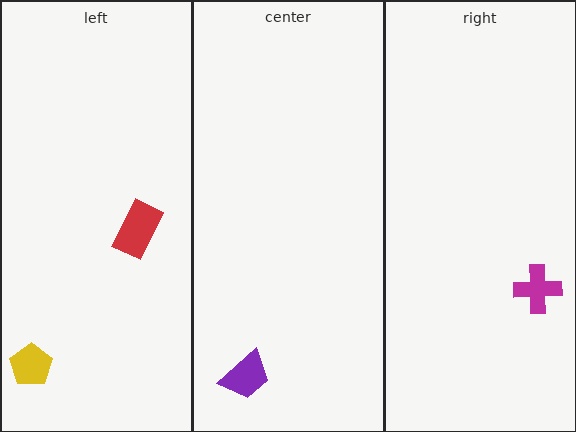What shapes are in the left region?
The yellow pentagon, the red rectangle.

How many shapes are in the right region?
1.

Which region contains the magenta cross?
The right region.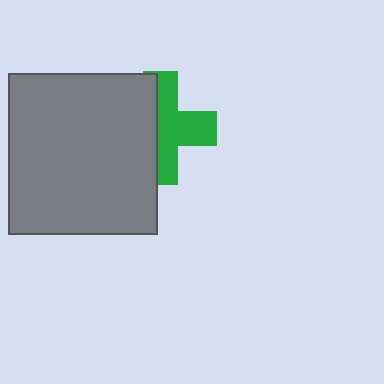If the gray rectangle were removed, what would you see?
You would see the complete green cross.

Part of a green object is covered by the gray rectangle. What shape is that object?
It is a cross.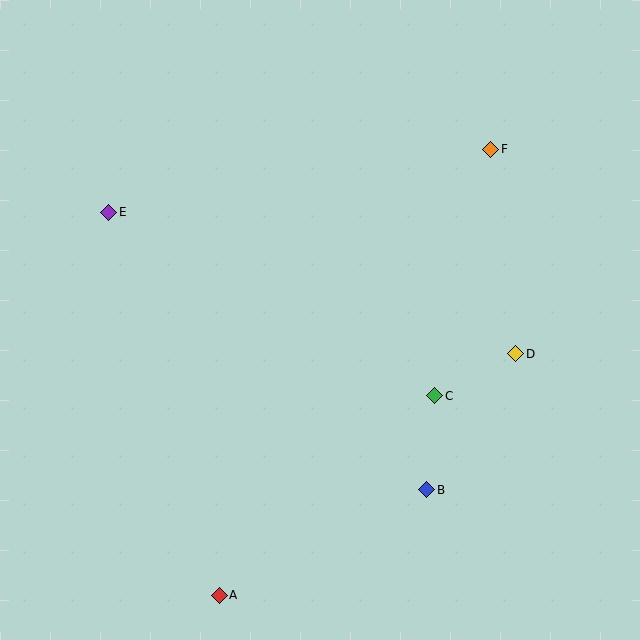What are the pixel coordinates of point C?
Point C is at (435, 396).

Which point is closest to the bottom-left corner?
Point A is closest to the bottom-left corner.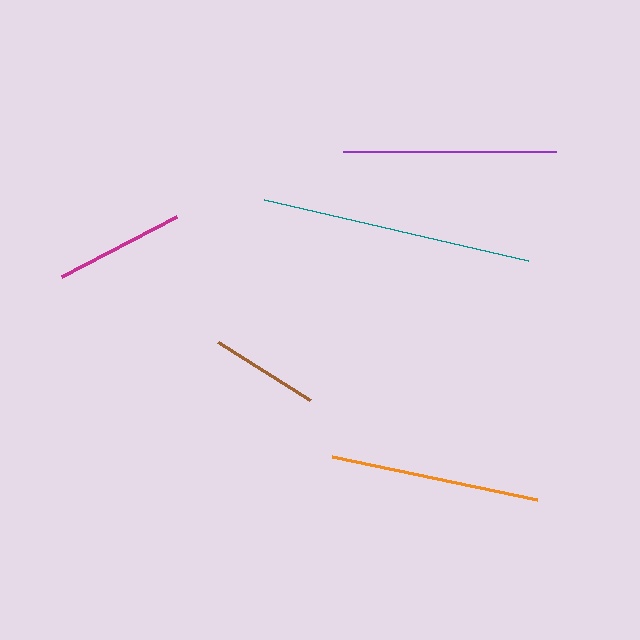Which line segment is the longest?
The teal line is the longest at approximately 271 pixels.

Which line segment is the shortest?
The brown line is the shortest at approximately 109 pixels.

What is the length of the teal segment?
The teal segment is approximately 271 pixels long.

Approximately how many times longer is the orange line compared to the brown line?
The orange line is approximately 1.9 times the length of the brown line.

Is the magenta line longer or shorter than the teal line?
The teal line is longer than the magenta line.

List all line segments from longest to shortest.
From longest to shortest: teal, purple, orange, magenta, brown.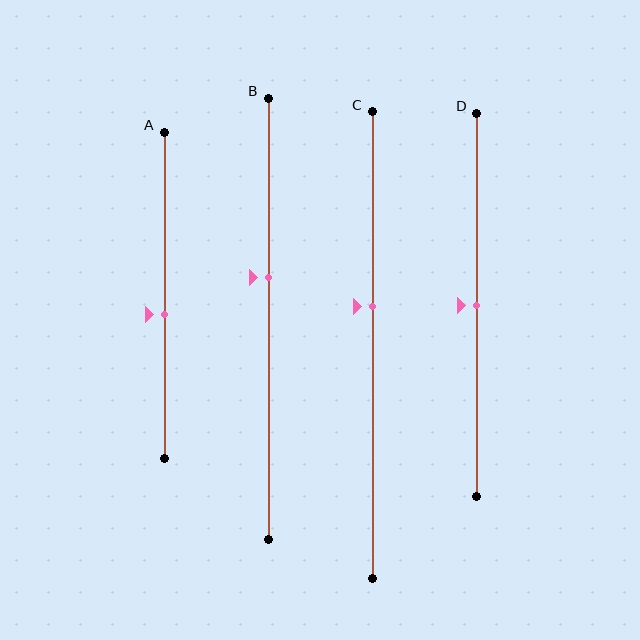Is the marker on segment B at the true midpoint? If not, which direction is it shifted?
No, the marker on segment B is shifted upward by about 9% of the segment length.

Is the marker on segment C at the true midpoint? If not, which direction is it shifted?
No, the marker on segment C is shifted upward by about 8% of the segment length.